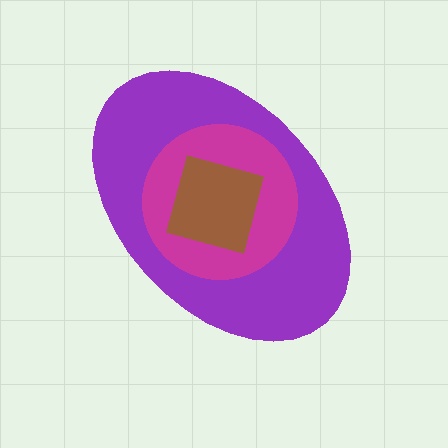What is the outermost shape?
The purple ellipse.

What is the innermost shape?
The brown square.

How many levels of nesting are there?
3.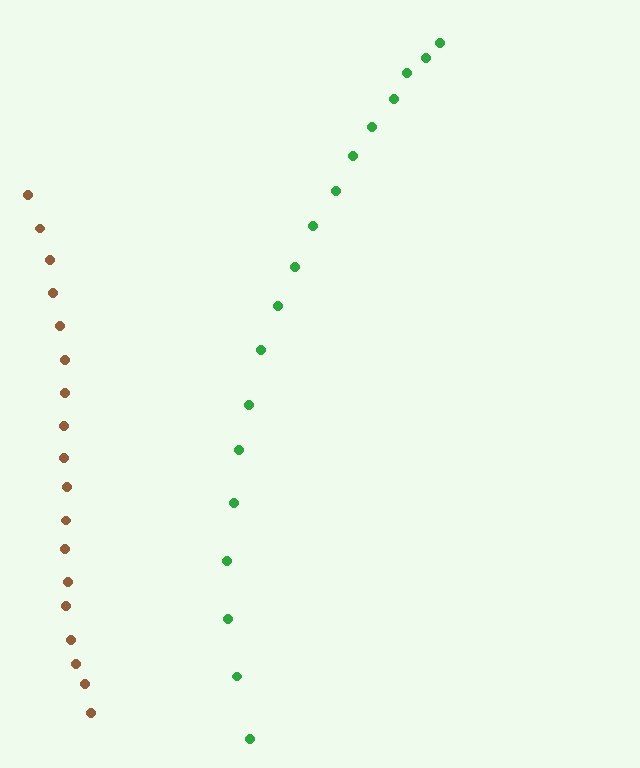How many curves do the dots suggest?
There are 2 distinct paths.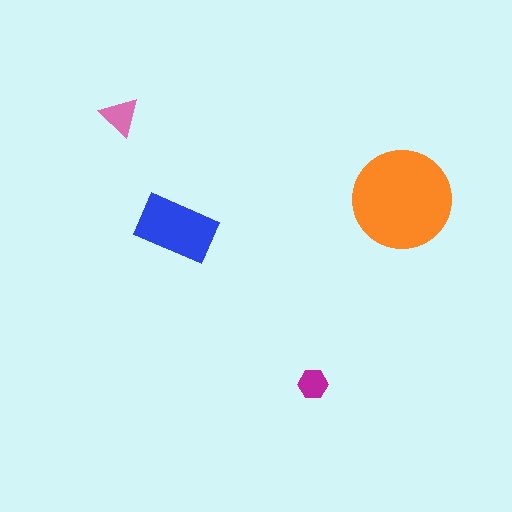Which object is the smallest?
The magenta hexagon.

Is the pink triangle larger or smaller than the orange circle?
Smaller.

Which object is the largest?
The orange circle.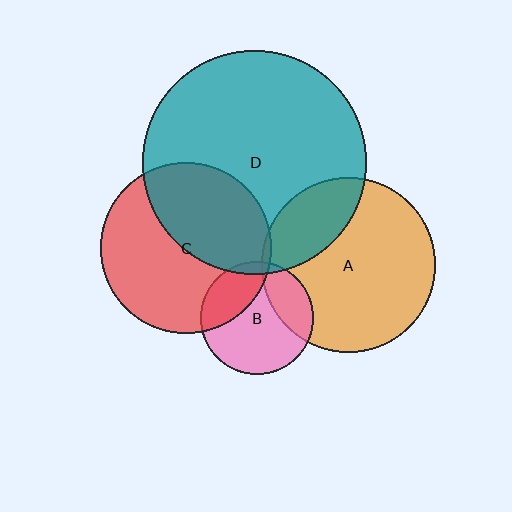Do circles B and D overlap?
Yes.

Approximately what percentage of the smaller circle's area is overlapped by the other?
Approximately 5%.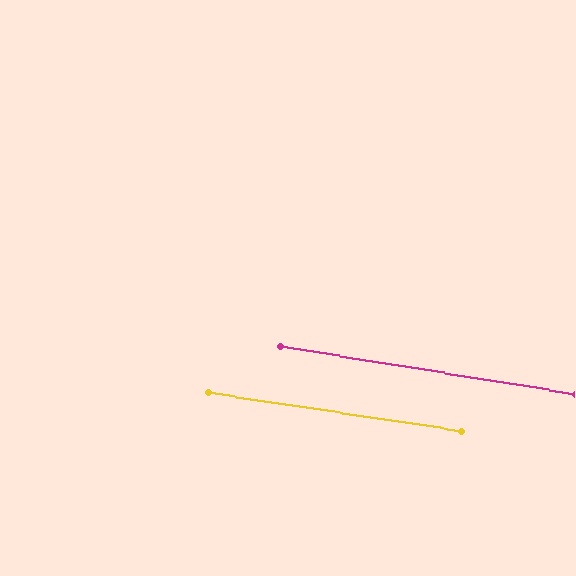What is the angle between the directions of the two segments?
Approximately 1 degree.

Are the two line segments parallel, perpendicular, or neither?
Parallel — their directions differ by only 0.7°.